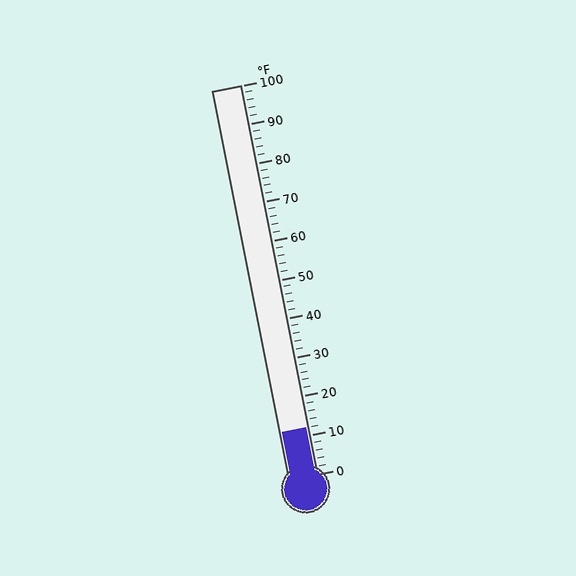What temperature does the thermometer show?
The thermometer shows approximately 12°F.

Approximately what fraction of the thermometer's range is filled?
The thermometer is filled to approximately 10% of its range.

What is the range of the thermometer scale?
The thermometer scale ranges from 0°F to 100°F.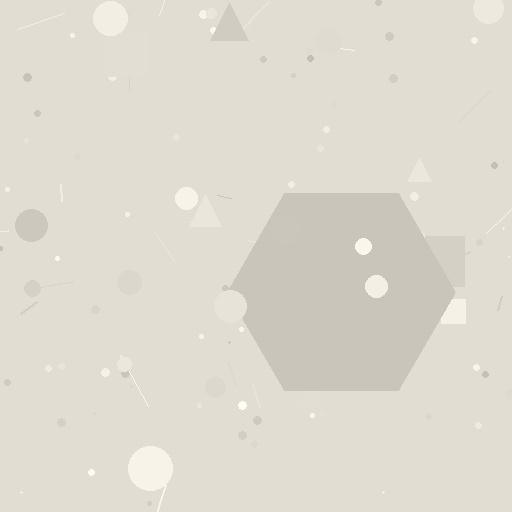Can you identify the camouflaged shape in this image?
The camouflaged shape is a hexagon.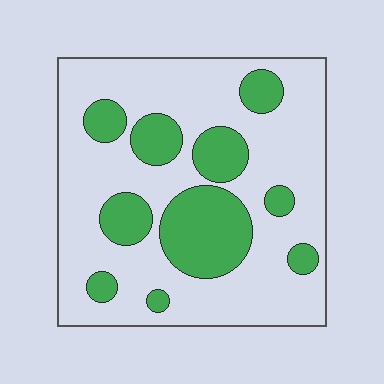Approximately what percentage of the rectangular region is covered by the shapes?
Approximately 25%.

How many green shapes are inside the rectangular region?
10.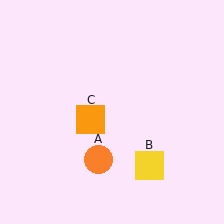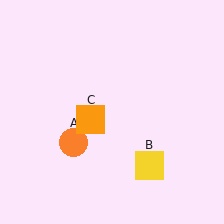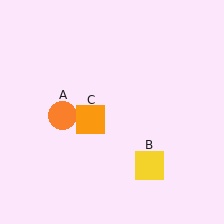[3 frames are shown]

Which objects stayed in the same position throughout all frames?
Yellow square (object B) and orange square (object C) remained stationary.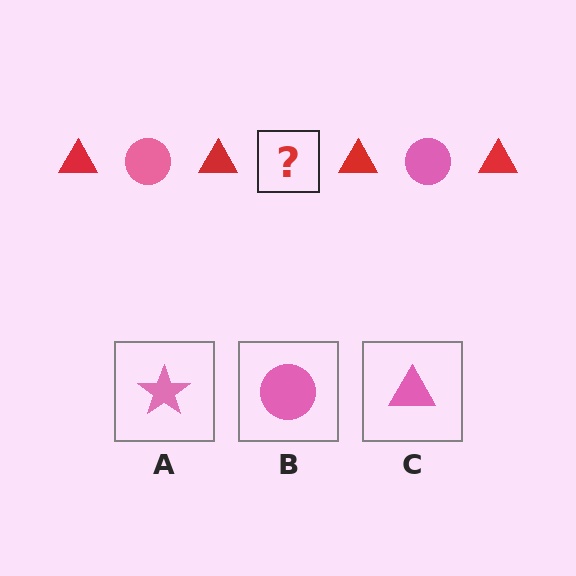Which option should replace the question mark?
Option B.